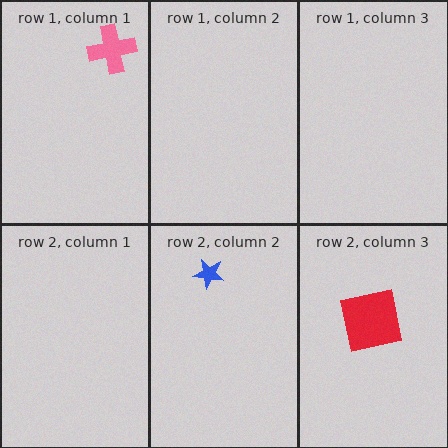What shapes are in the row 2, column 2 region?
The blue star.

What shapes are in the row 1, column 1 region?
The pink cross.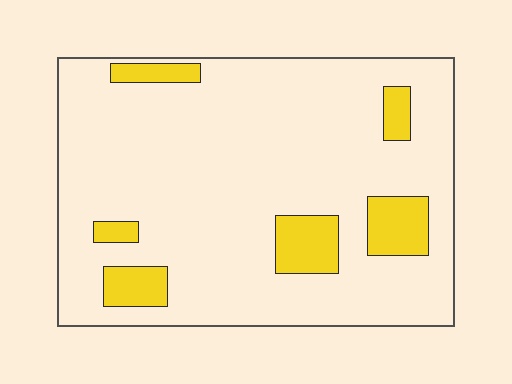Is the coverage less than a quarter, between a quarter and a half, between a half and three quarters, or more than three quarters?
Less than a quarter.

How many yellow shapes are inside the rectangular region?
6.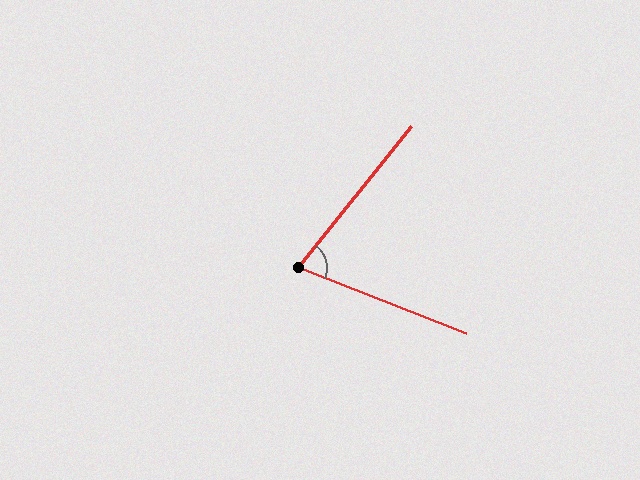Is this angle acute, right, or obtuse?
It is acute.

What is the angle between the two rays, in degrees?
Approximately 73 degrees.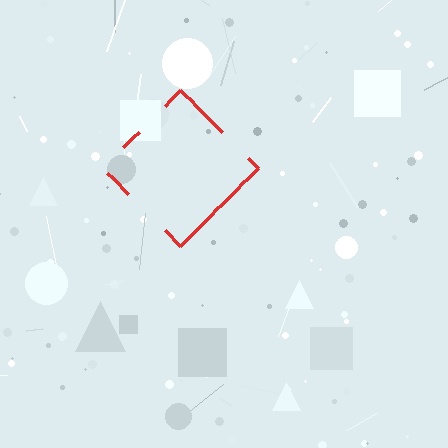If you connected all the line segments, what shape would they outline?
They would outline a diamond.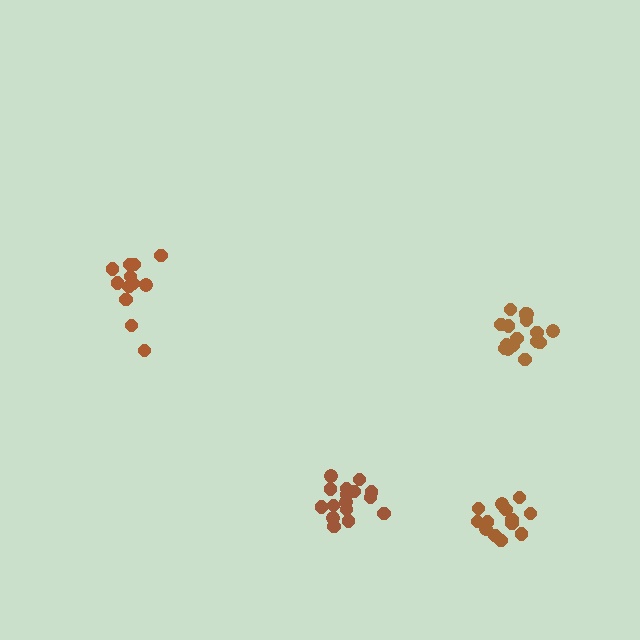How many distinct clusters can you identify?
There are 4 distinct clusters.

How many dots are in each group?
Group 1: 16 dots, Group 2: 13 dots, Group 3: 16 dots, Group 4: 12 dots (57 total).